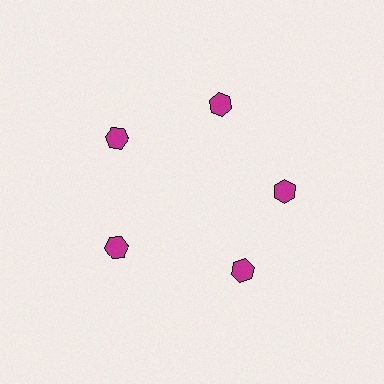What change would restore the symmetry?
The symmetry would be restored by rotating it back into even spacing with its neighbors so that all 5 hexagons sit at equal angles and equal distance from the center.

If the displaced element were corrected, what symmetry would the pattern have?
It would have 5-fold rotational symmetry — the pattern would map onto itself every 72 degrees.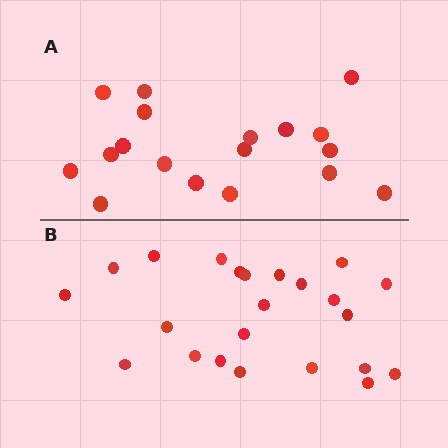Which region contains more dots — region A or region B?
Region B (the bottom region) has more dots.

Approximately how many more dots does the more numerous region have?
Region B has about 5 more dots than region A.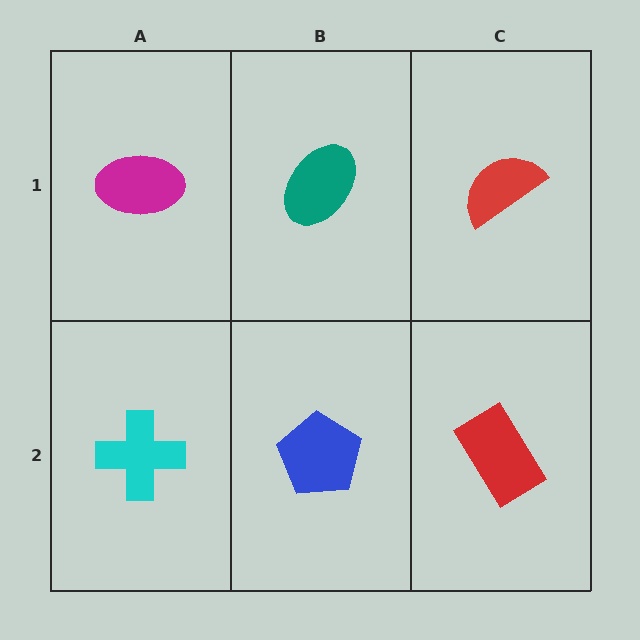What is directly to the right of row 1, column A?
A teal ellipse.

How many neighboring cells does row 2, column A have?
2.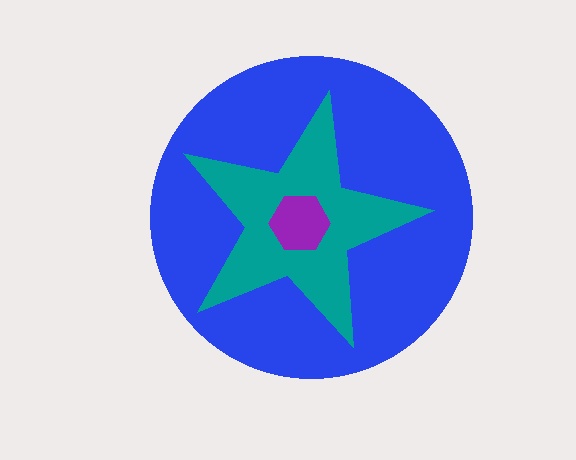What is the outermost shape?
The blue circle.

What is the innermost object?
The purple hexagon.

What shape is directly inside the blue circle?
The teal star.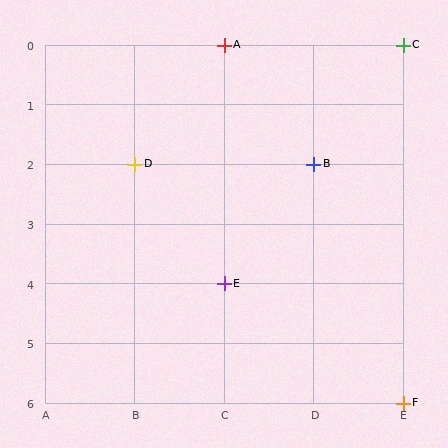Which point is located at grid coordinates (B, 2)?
Point D is at (B, 2).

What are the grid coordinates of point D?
Point D is at grid coordinates (B, 2).